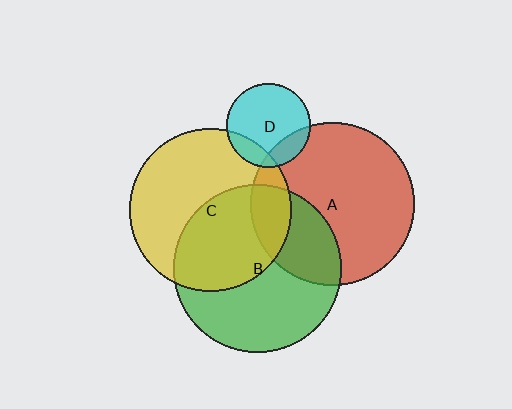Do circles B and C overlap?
Yes.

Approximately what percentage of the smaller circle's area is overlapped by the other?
Approximately 45%.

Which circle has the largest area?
Circle B (green).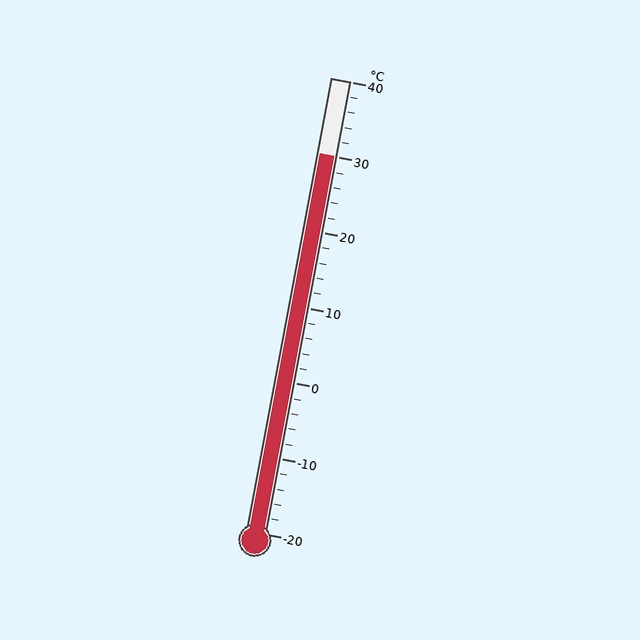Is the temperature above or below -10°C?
The temperature is above -10°C.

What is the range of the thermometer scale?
The thermometer scale ranges from -20°C to 40°C.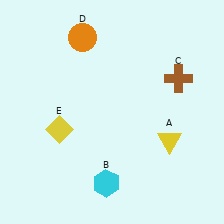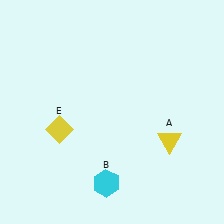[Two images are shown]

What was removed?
The orange circle (D), the brown cross (C) were removed in Image 2.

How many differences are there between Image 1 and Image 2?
There are 2 differences between the two images.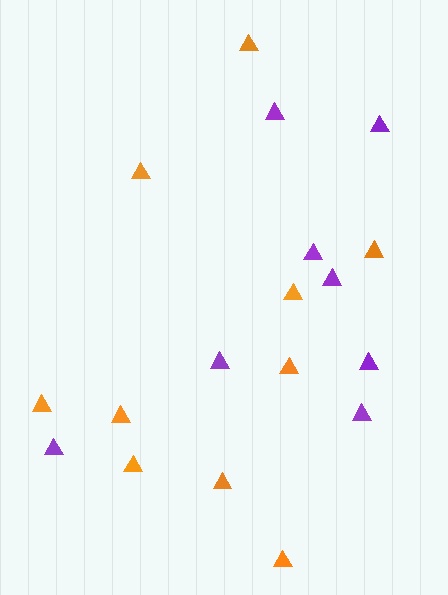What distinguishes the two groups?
There are 2 groups: one group of orange triangles (10) and one group of purple triangles (8).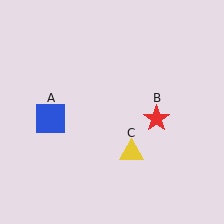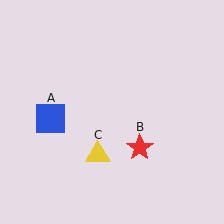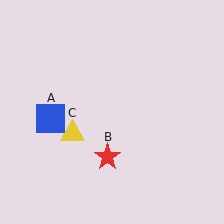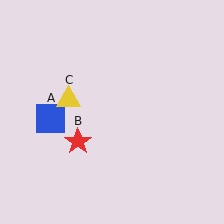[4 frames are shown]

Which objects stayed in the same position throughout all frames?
Blue square (object A) remained stationary.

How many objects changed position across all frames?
2 objects changed position: red star (object B), yellow triangle (object C).